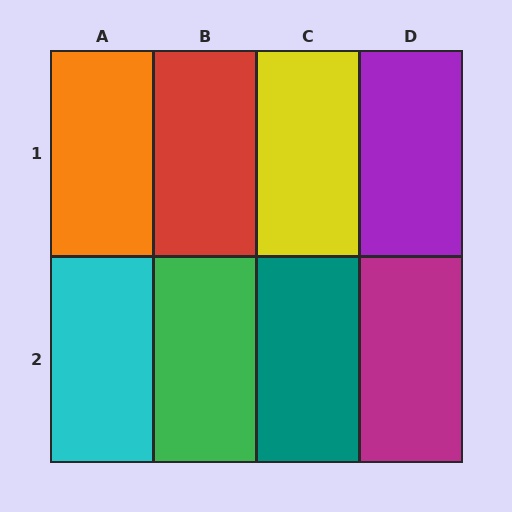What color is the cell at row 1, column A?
Orange.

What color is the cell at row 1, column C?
Yellow.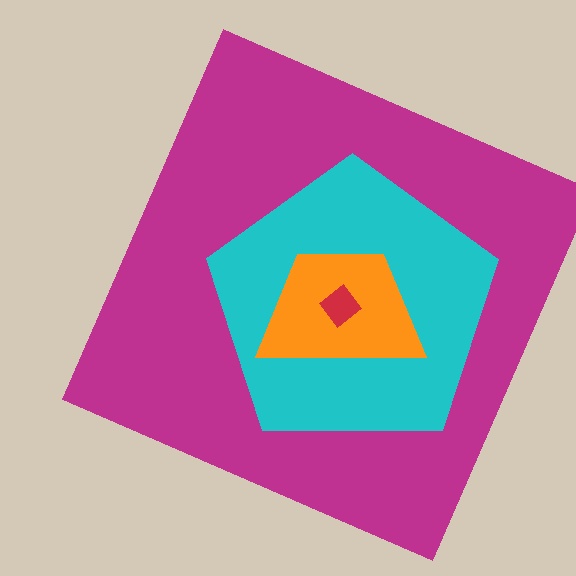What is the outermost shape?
The magenta square.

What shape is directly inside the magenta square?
The cyan pentagon.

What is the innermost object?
The red diamond.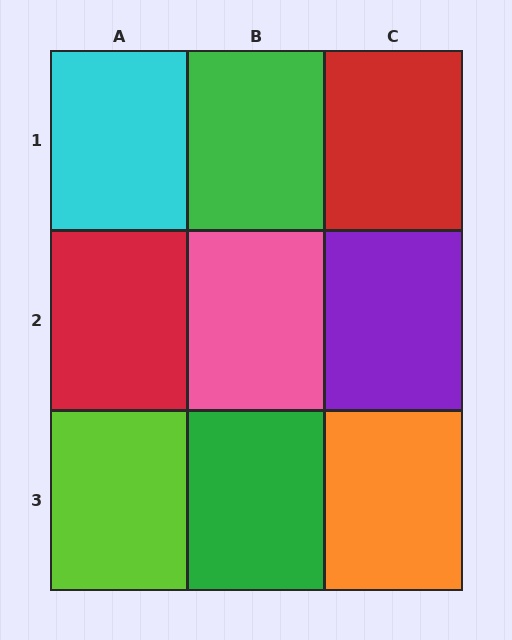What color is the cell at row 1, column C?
Red.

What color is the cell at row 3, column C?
Orange.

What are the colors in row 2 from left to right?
Red, pink, purple.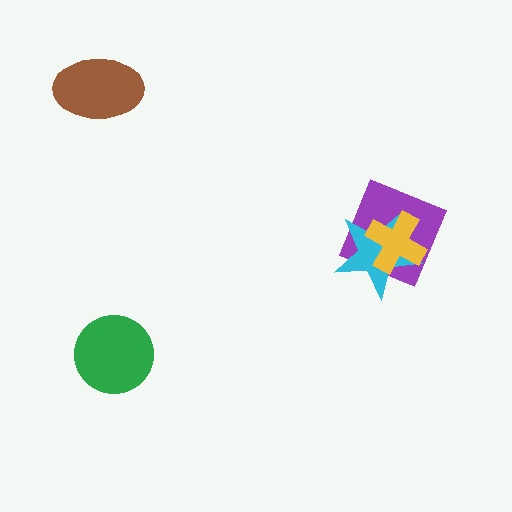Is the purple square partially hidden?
Yes, it is partially covered by another shape.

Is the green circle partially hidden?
No, no other shape covers it.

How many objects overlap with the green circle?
0 objects overlap with the green circle.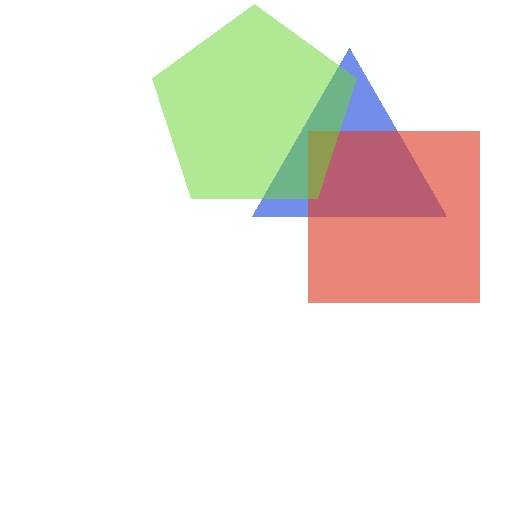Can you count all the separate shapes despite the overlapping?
Yes, there are 3 separate shapes.